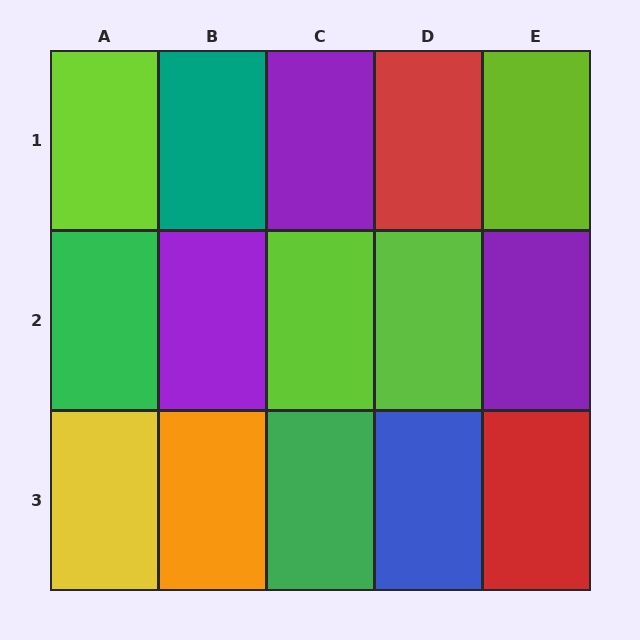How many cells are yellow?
1 cell is yellow.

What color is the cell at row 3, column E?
Red.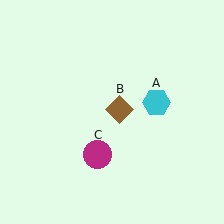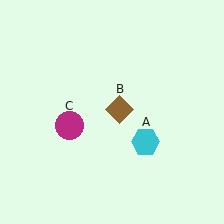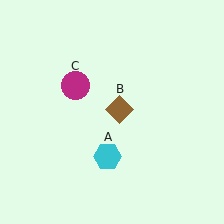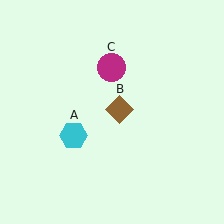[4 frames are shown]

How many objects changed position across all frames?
2 objects changed position: cyan hexagon (object A), magenta circle (object C).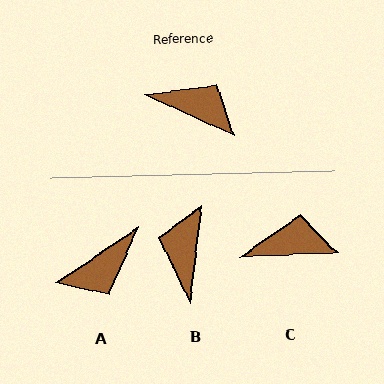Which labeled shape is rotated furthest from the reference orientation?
A, about 121 degrees away.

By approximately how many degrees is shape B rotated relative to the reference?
Approximately 107 degrees counter-clockwise.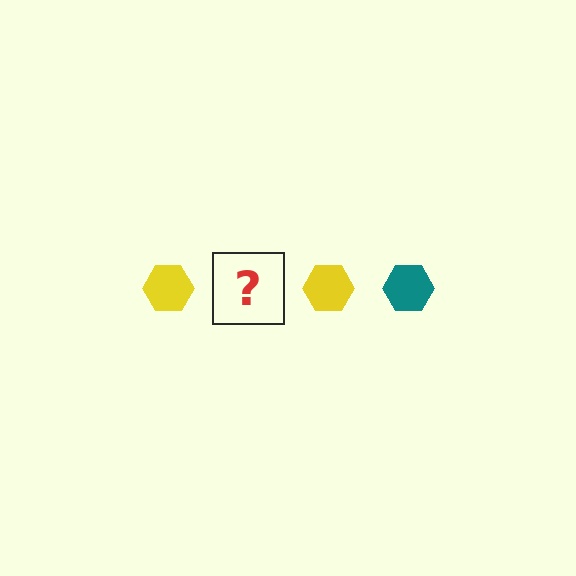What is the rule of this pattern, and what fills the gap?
The rule is that the pattern cycles through yellow, teal hexagons. The gap should be filled with a teal hexagon.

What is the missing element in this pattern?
The missing element is a teal hexagon.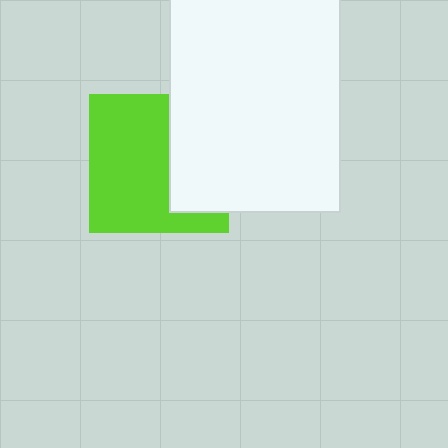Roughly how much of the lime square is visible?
About half of it is visible (roughly 63%).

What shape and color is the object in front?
The object in front is a white rectangle.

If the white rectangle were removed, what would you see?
You would see the complete lime square.